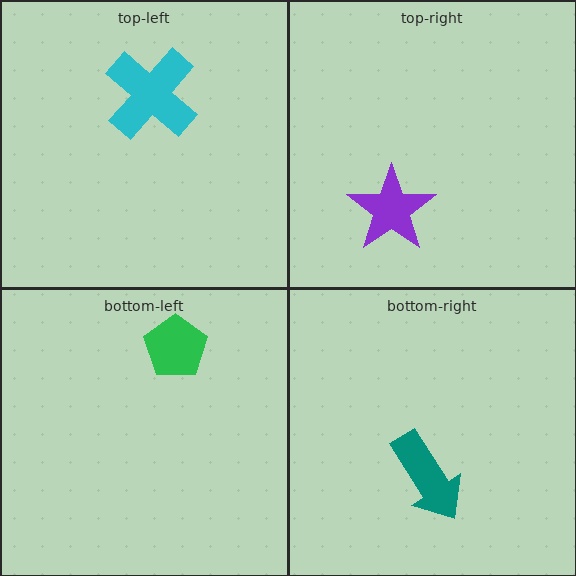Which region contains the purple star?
The top-right region.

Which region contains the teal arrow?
The bottom-right region.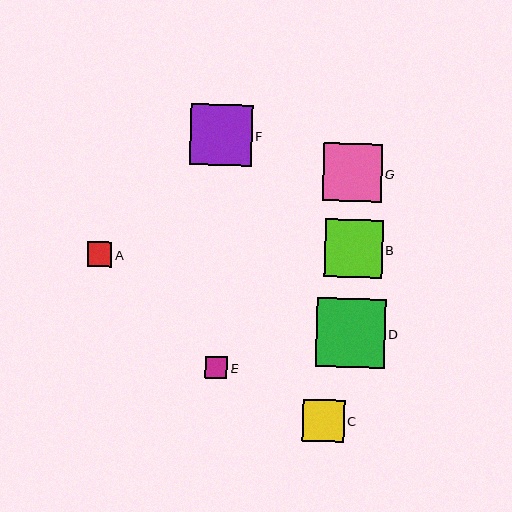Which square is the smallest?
Square E is the smallest with a size of approximately 22 pixels.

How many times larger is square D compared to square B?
Square D is approximately 1.2 times the size of square B.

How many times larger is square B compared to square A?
Square B is approximately 2.3 times the size of square A.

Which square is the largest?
Square D is the largest with a size of approximately 69 pixels.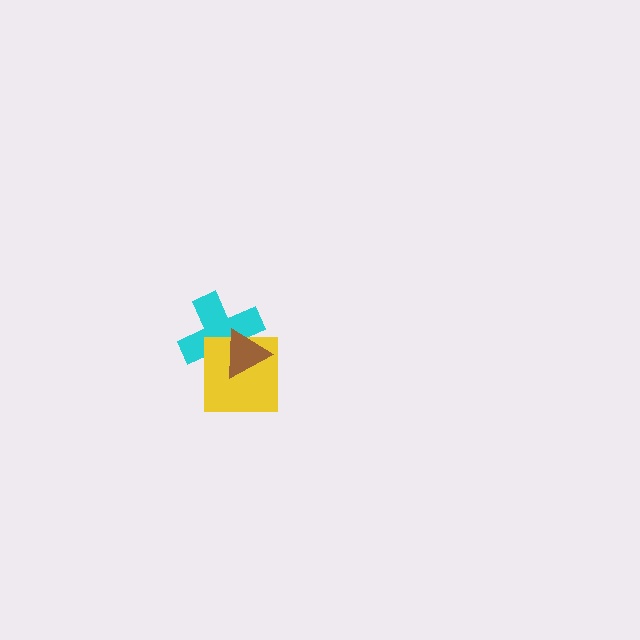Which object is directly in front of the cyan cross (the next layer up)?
The yellow square is directly in front of the cyan cross.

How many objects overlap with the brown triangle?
2 objects overlap with the brown triangle.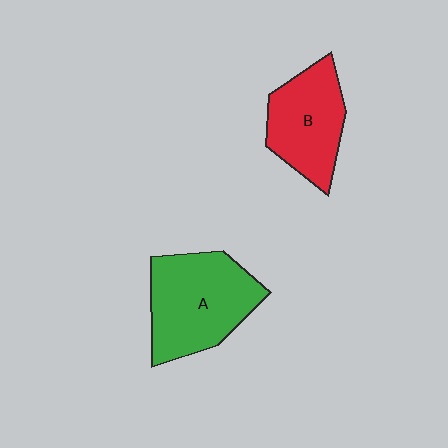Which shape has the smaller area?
Shape B (red).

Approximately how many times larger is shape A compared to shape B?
Approximately 1.3 times.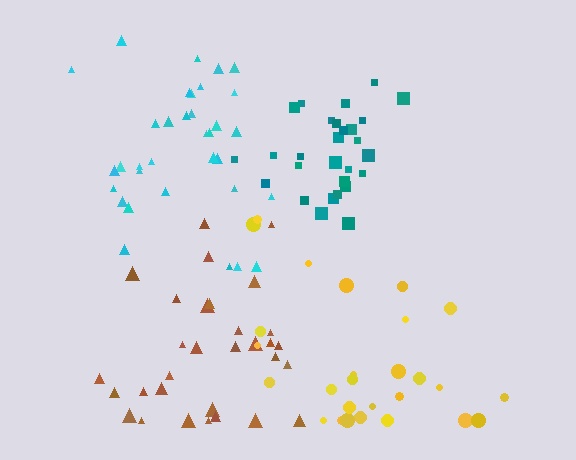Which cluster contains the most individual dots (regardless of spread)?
Cyan (34).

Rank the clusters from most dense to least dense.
teal, cyan, brown, yellow.